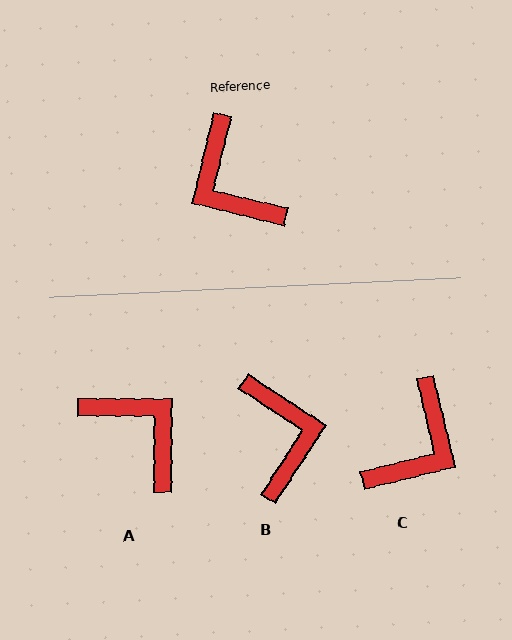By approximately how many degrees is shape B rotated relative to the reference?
Approximately 160 degrees counter-clockwise.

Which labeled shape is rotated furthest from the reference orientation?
A, about 167 degrees away.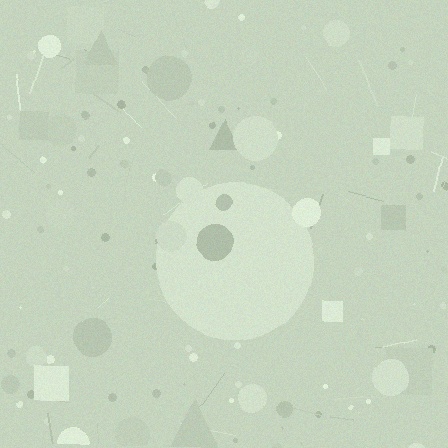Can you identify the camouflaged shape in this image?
The camouflaged shape is a circle.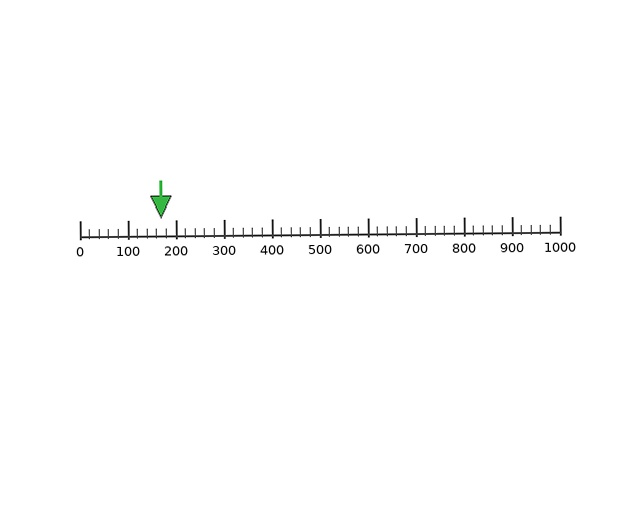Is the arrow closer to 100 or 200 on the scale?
The arrow is closer to 200.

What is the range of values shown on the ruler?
The ruler shows values from 0 to 1000.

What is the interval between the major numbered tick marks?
The major tick marks are spaced 100 units apart.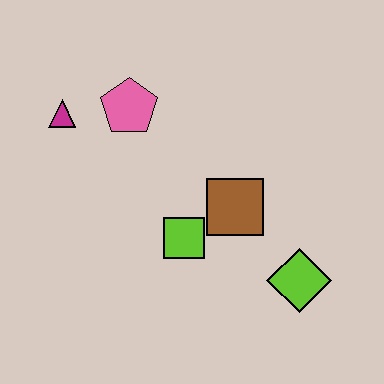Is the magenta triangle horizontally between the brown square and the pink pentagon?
No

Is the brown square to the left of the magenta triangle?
No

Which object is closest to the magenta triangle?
The pink pentagon is closest to the magenta triangle.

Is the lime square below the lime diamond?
No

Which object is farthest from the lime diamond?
The magenta triangle is farthest from the lime diamond.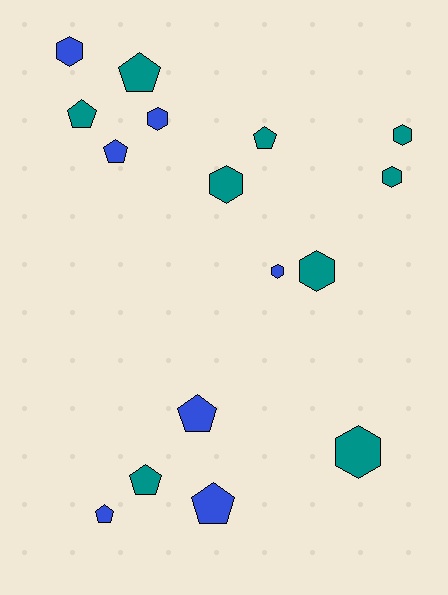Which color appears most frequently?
Teal, with 9 objects.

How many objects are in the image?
There are 16 objects.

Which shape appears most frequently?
Pentagon, with 8 objects.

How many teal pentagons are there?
There are 4 teal pentagons.